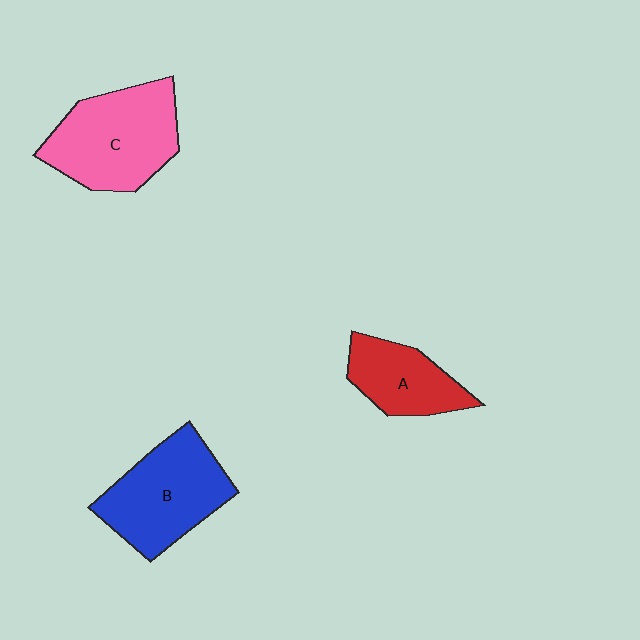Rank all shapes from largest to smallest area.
From largest to smallest: C (pink), B (blue), A (red).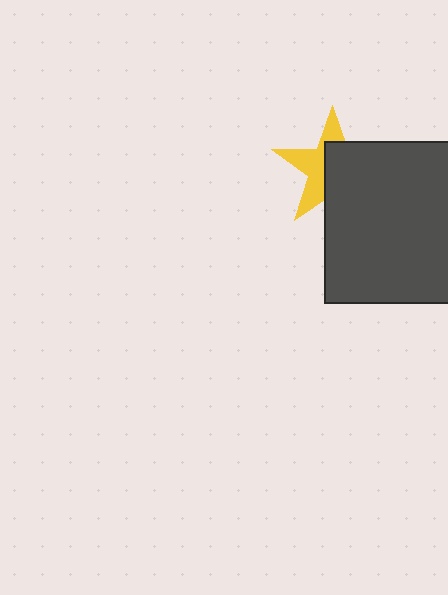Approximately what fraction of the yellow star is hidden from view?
Roughly 55% of the yellow star is hidden behind the dark gray square.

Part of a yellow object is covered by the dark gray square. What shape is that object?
It is a star.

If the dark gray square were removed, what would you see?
You would see the complete yellow star.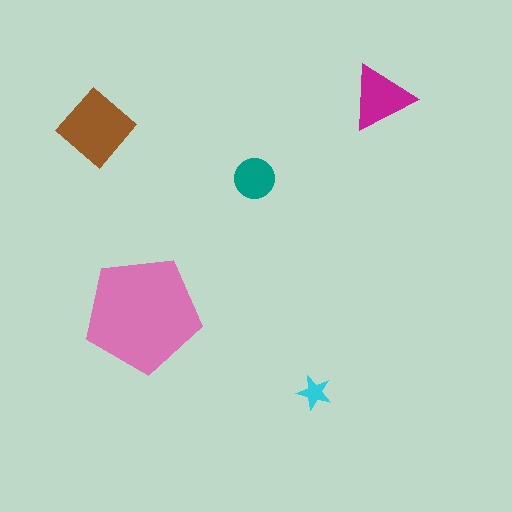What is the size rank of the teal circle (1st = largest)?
4th.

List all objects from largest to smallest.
The pink pentagon, the brown diamond, the magenta triangle, the teal circle, the cyan star.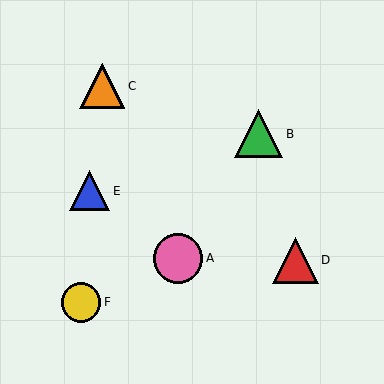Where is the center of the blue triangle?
The center of the blue triangle is at (90, 191).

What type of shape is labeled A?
Shape A is a pink circle.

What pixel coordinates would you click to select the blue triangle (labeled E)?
Click at (90, 191) to select the blue triangle E.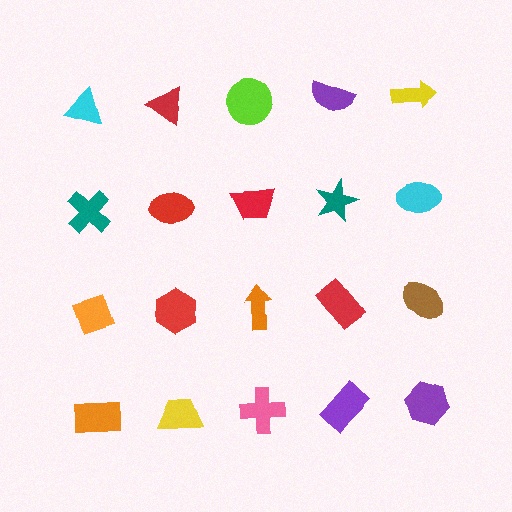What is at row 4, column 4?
A purple rectangle.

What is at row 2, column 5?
A cyan ellipse.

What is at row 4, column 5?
A purple hexagon.